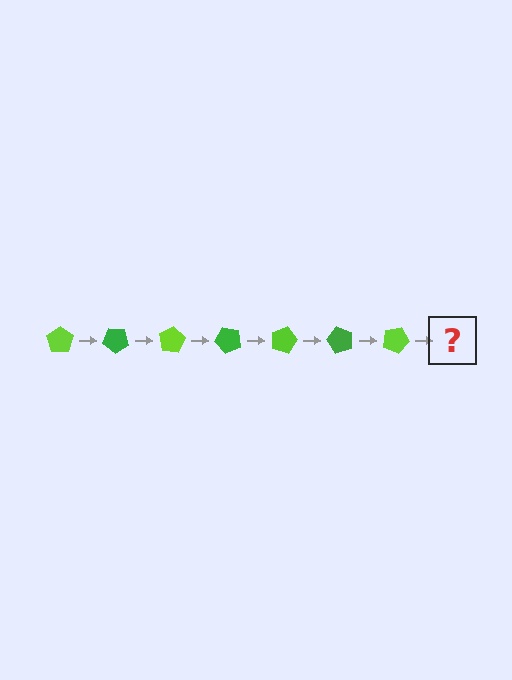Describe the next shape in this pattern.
It should be a green pentagon, rotated 280 degrees from the start.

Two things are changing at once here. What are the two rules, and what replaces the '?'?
The two rules are that it rotates 40 degrees each step and the color cycles through lime and green. The '?' should be a green pentagon, rotated 280 degrees from the start.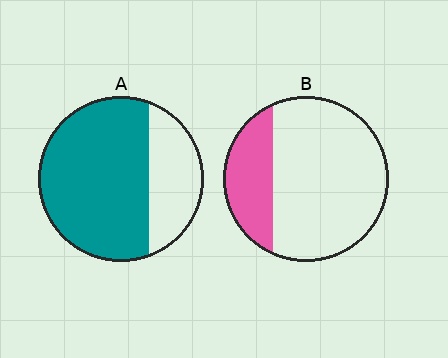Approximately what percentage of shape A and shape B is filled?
A is approximately 70% and B is approximately 25%.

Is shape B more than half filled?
No.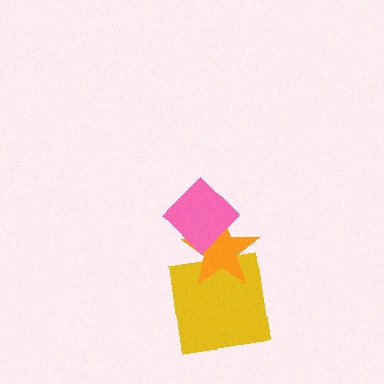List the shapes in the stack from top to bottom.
From top to bottom: the pink diamond, the orange star, the yellow square.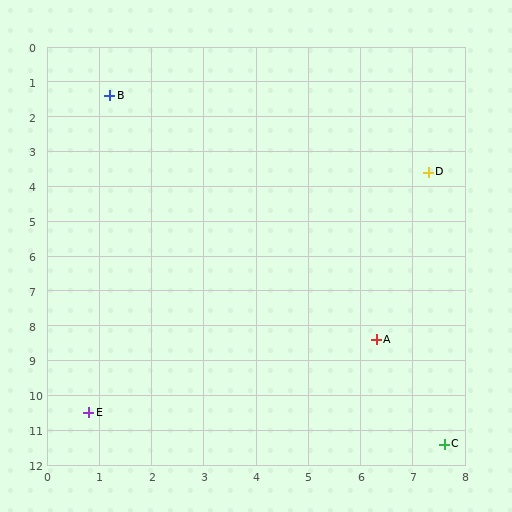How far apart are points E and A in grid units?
Points E and A are about 5.9 grid units apart.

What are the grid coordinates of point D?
Point D is at approximately (7.3, 3.6).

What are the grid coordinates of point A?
Point A is at approximately (6.3, 8.4).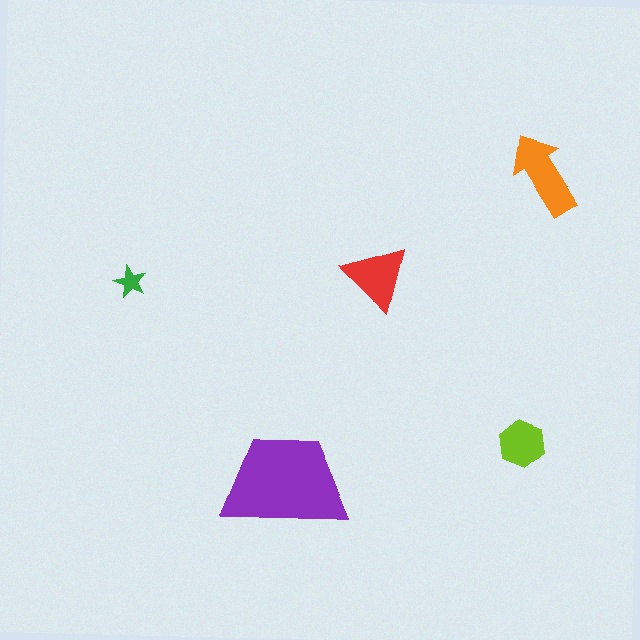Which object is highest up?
The orange arrow is topmost.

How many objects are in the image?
There are 5 objects in the image.